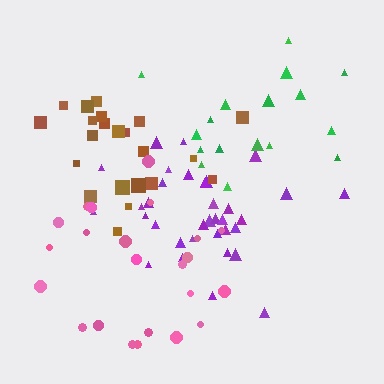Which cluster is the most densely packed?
Purple.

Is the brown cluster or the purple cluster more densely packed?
Purple.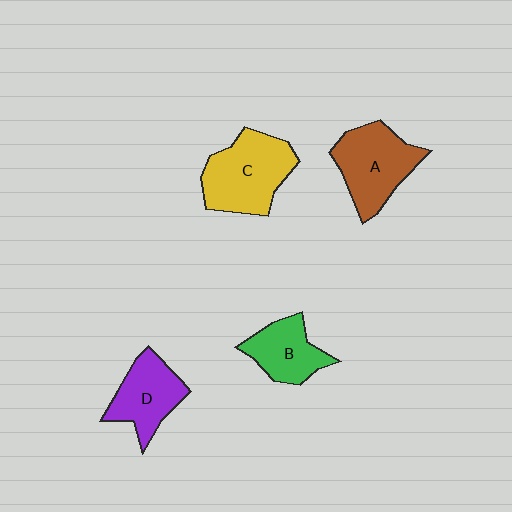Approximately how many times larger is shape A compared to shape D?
Approximately 1.3 times.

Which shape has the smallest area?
Shape B (green).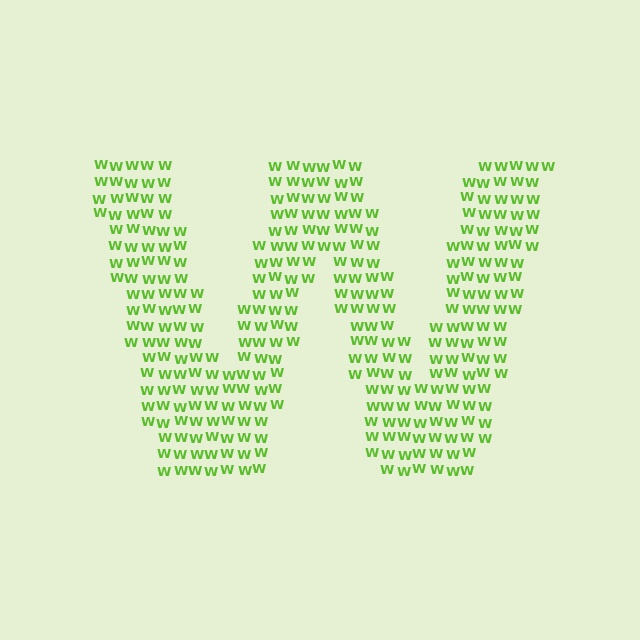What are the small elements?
The small elements are letter W's.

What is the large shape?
The large shape is the letter W.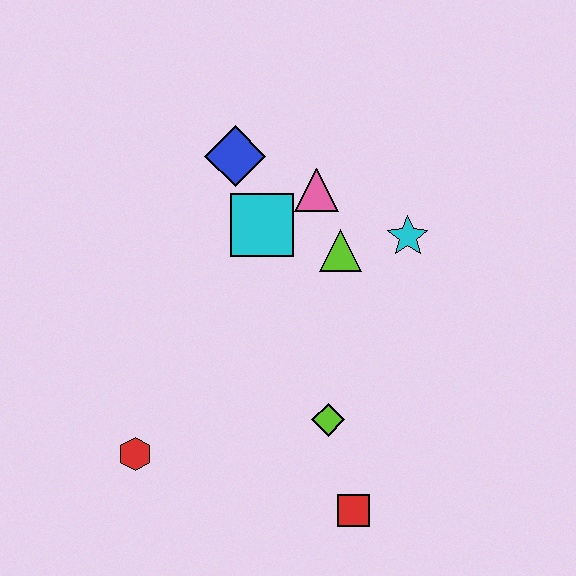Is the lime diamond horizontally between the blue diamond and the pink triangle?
No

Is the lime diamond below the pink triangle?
Yes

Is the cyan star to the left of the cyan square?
No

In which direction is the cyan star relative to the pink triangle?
The cyan star is to the right of the pink triangle.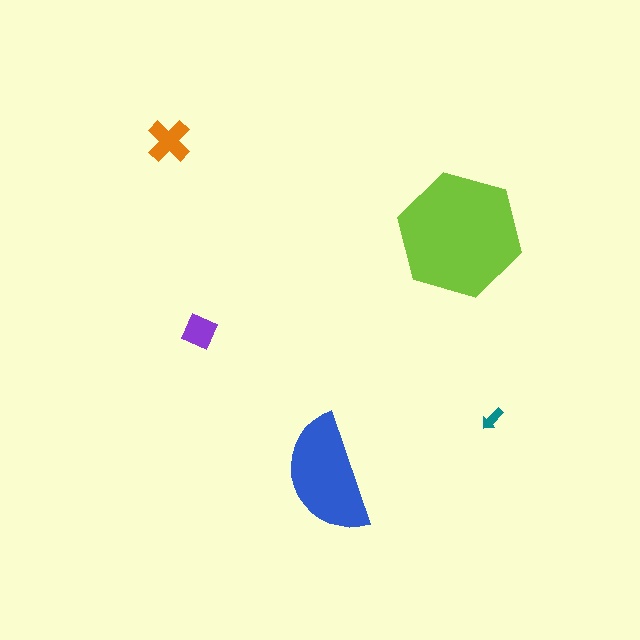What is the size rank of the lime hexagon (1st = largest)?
1st.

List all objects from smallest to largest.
The teal arrow, the purple square, the orange cross, the blue semicircle, the lime hexagon.